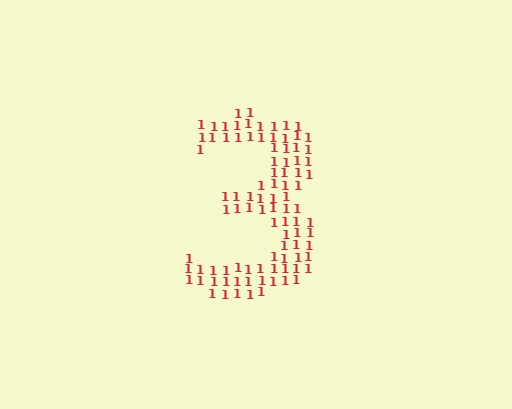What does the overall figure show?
The overall figure shows the digit 3.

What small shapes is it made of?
It is made of small digit 1's.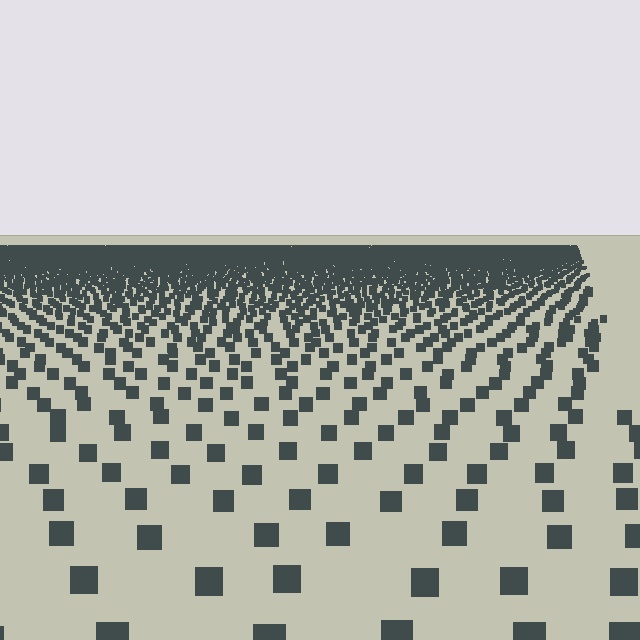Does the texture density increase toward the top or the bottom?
Density increases toward the top.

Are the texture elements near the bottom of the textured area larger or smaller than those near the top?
Larger. Near the bottom, elements are closer to the viewer and appear at a bigger on-screen size.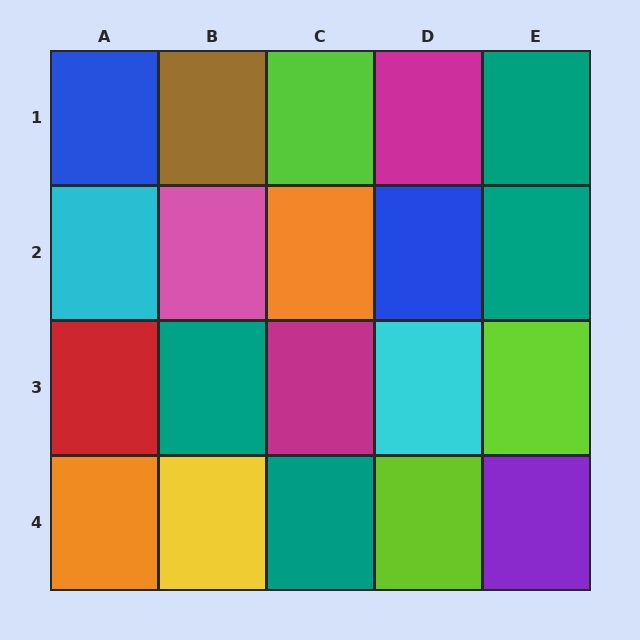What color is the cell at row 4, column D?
Lime.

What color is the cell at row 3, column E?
Lime.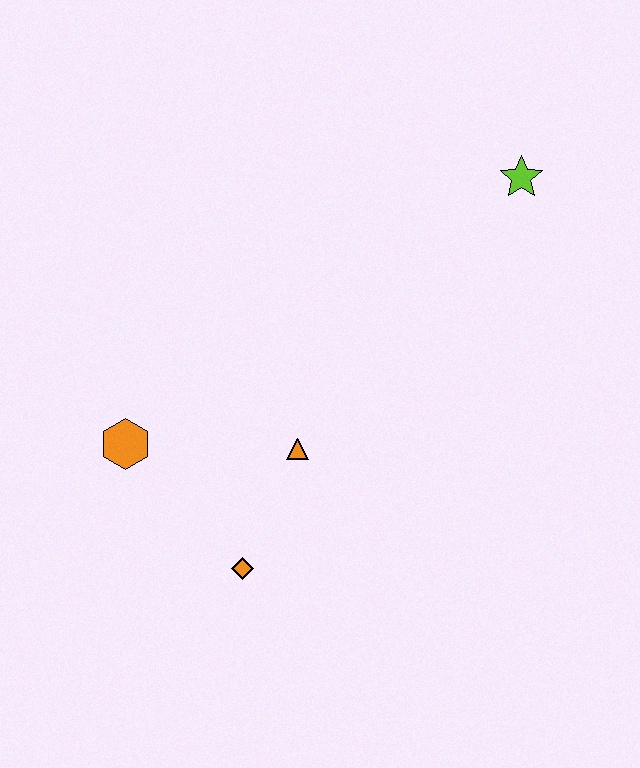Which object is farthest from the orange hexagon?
The lime star is farthest from the orange hexagon.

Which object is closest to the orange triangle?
The orange diamond is closest to the orange triangle.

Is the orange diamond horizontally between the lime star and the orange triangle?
No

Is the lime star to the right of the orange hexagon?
Yes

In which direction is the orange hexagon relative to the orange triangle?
The orange hexagon is to the left of the orange triangle.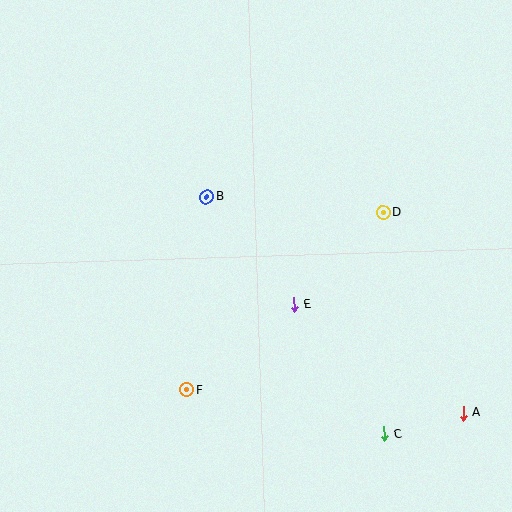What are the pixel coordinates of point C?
Point C is at (384, 434).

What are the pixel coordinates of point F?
Point F is at (187, 390).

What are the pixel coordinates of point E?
Point E is at (294, 304).